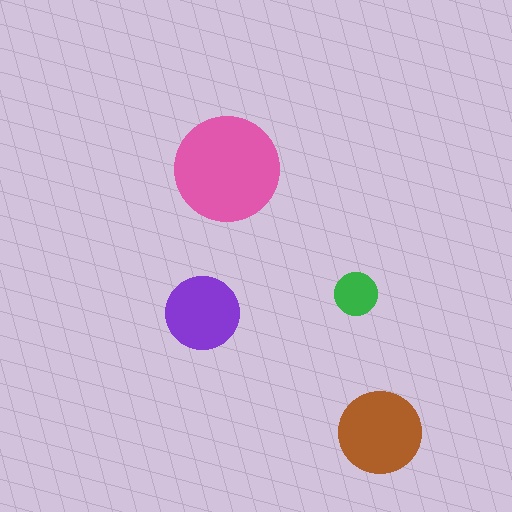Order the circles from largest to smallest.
the pink one, the brown one, the purple one, the green one.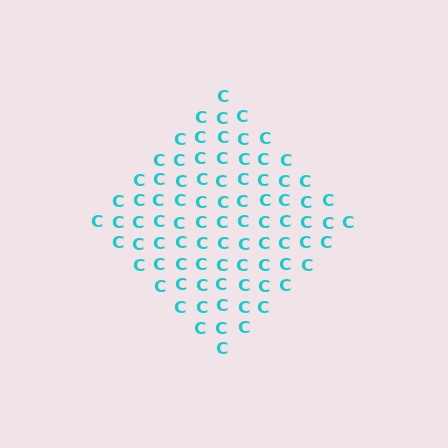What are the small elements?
The small elements are letter C's.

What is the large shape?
The large shape is a diamond.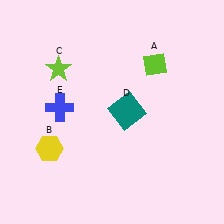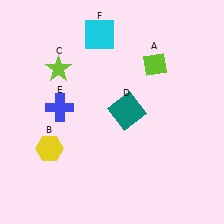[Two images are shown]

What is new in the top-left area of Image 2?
A cyan square (F) was added in the top-left area of Image 2.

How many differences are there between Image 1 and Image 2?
There is 1 difference between the two images.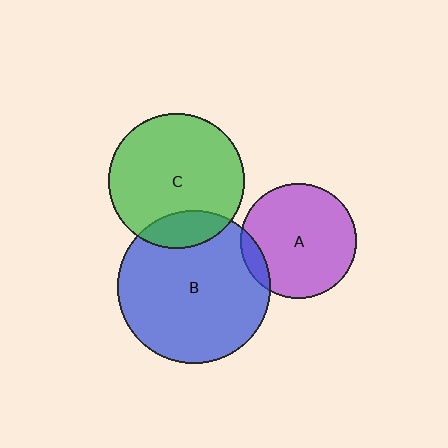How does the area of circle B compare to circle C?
Approximately 1.3 times.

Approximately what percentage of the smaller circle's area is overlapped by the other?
Approximately 10%.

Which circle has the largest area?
Circle B (blue).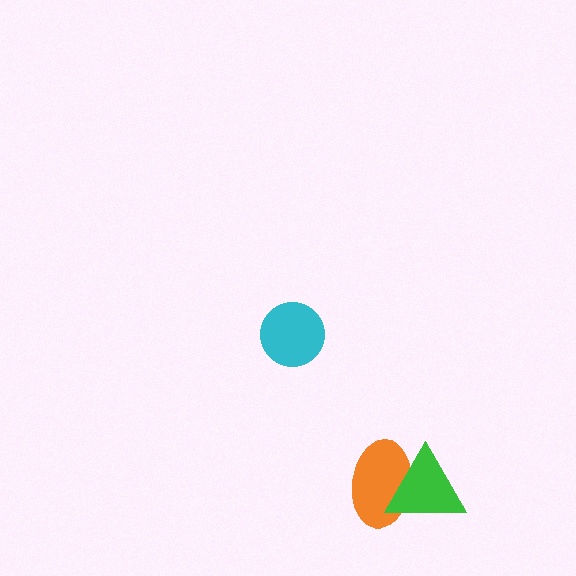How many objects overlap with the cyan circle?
0 objects overlap with the cyan circle.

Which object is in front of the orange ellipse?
The green triangle is in front of the orange ellipse.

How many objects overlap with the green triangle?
1 object overlaps with the green triangle.